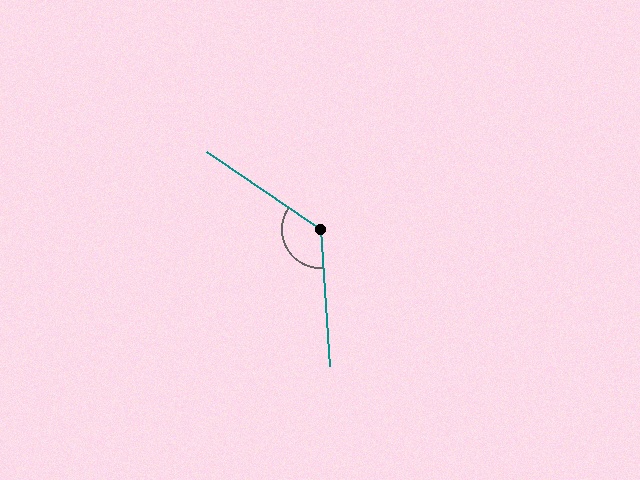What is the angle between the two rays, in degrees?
Approximately 128 degrees.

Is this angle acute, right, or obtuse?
It is obtuse.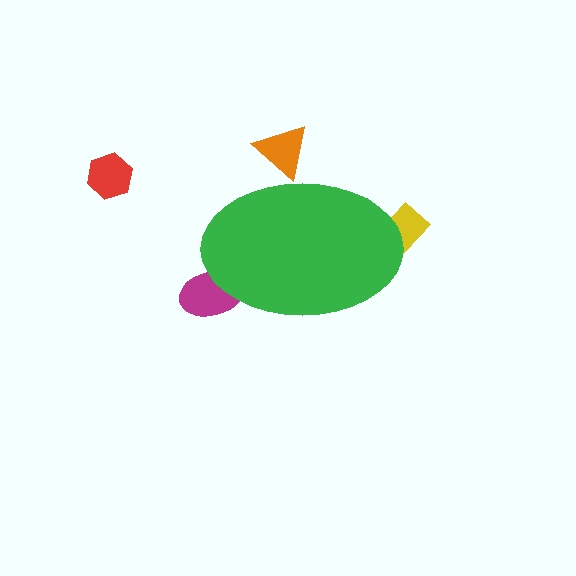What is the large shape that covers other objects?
A green ellipse.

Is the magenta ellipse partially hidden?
Yes, the magenta ellipse is partially hidden behind the green ellipse.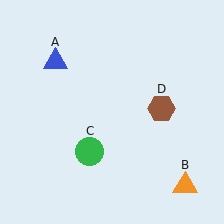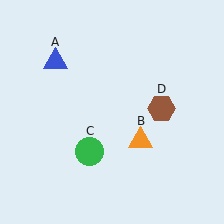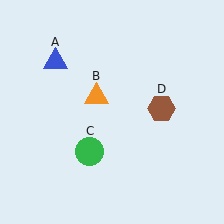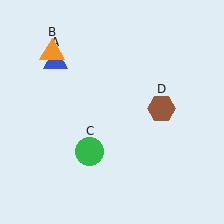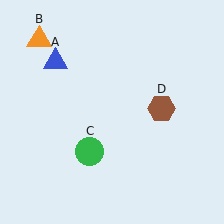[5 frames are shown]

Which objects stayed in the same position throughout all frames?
Blue triangle (object A) and green circle (object C) and brown hexagon (object D) remained stationary.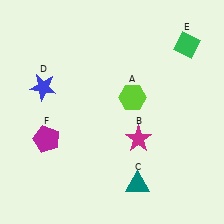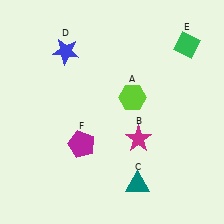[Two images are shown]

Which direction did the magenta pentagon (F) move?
The magenta pentagon (F) moved right.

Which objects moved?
The objects that moved are: the blue star (D), the magenta pentagon (F).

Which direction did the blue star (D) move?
The blue star (D) moved up.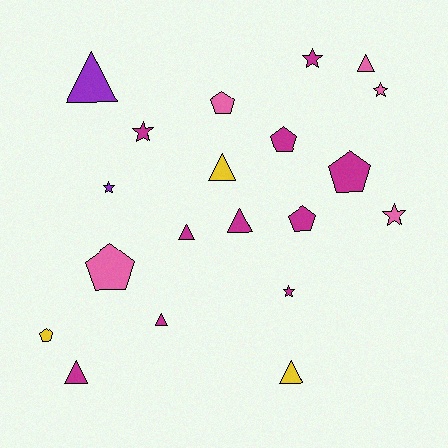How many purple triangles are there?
There is 1 purple triangle.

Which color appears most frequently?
Magenta, with 10 objects.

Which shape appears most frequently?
Triangle, with 8 objects.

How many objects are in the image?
There are 20 objects.